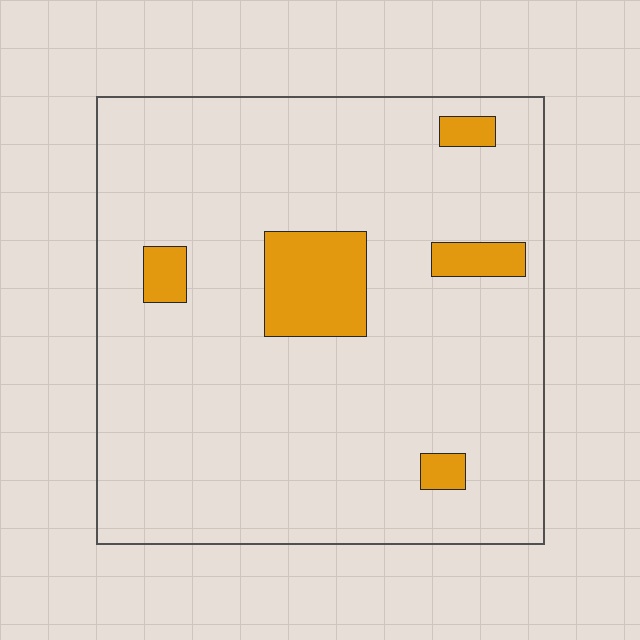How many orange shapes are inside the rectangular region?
5.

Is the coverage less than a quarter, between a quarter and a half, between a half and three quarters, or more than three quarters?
Less than a quarter.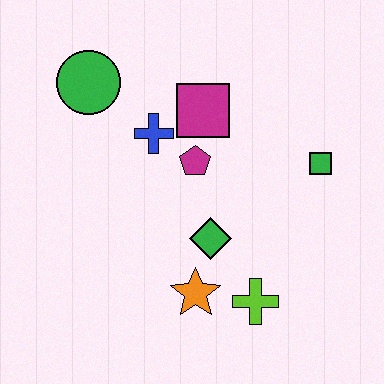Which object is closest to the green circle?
The blue cross is closest to the green circle.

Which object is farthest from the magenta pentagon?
The lime cross is farthest from the magenta pentagon.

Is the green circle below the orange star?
No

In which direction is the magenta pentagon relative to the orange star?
The magenta pentagon is above the orange star.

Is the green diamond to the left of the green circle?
No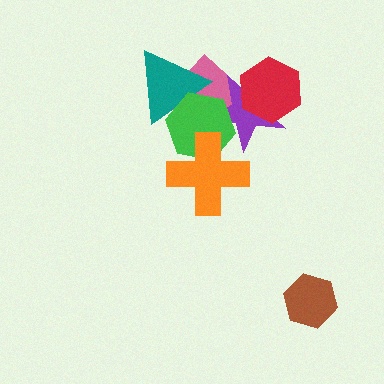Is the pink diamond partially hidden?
Yes, it is partially covered by another shape.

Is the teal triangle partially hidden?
Yes, it is partially covered by another shape.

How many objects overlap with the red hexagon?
1 object overlaps with the red hexagon.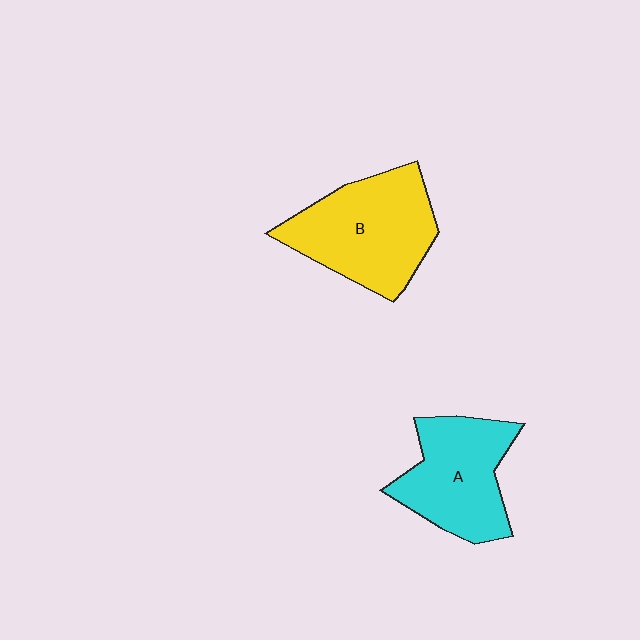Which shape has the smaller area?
Shape A (cyan).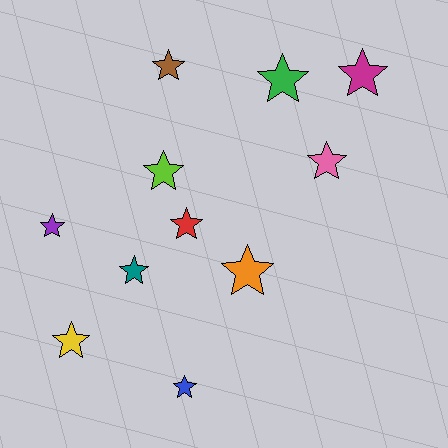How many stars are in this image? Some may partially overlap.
There are 11 stars.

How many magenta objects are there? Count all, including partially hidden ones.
There is 1 magenta object.